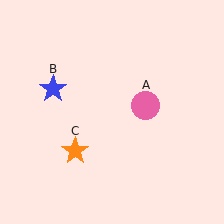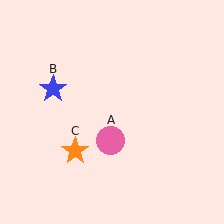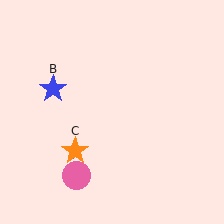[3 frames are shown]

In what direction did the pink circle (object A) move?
The pink circle (object A) moved down and to the left.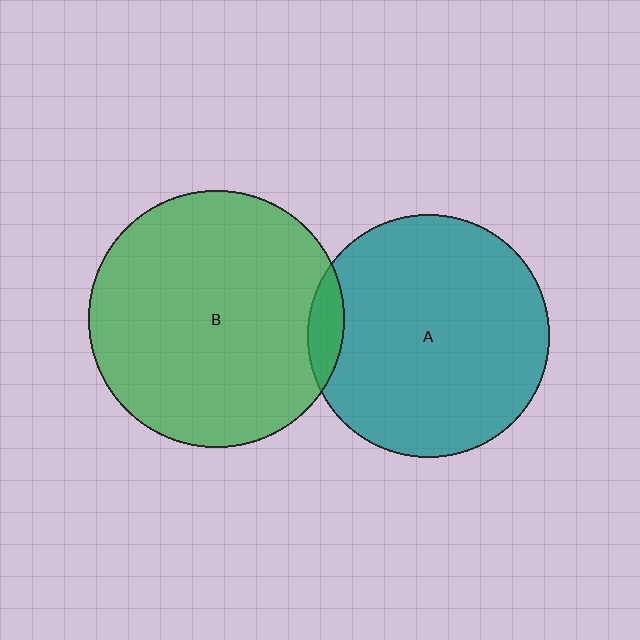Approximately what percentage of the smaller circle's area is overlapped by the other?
Approximately 5%.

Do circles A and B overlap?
Yes.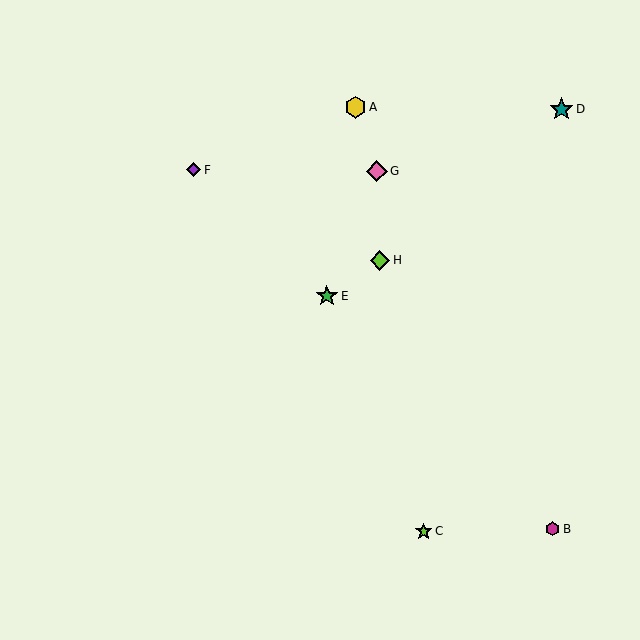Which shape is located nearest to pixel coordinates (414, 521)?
The lime star (labeled C) at (424, 531) is nearest to that location.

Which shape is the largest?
The teal star (labeled D) is the largest.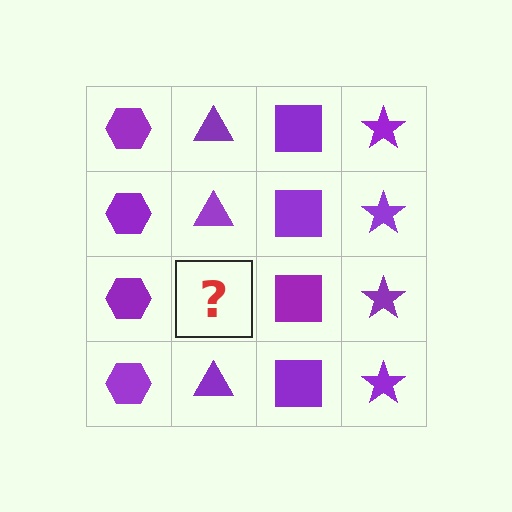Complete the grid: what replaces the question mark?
The question mark should be replaced with a purple triangle.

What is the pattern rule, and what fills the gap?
The rule is that each column has a consistent shape. The gap should be filled with a purple triangle.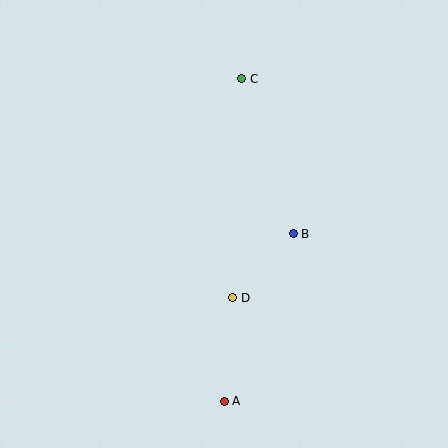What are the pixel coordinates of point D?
Point D is at (233, 298).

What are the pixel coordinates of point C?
Point C is at (242, 79).